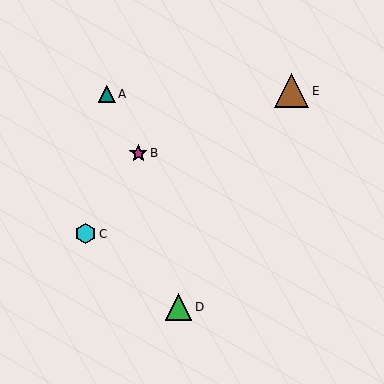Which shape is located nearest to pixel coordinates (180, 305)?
The green triangle (labeled D) at (179, 307) is nearest to that location.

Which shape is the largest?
The brown triangle (labeled E) is the largest.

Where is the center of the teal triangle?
The center of the teal triangle is at (107, 94).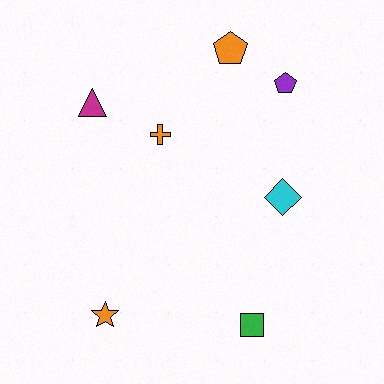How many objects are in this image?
There are 7 objects.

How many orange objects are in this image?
There are 3 orange objects.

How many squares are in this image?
There is 1 square.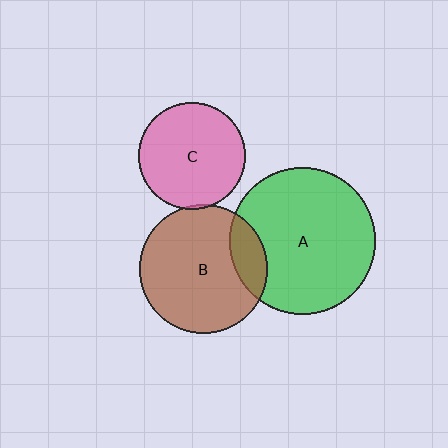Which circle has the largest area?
Circle A (green).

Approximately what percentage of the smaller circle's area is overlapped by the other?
Approximately 5%.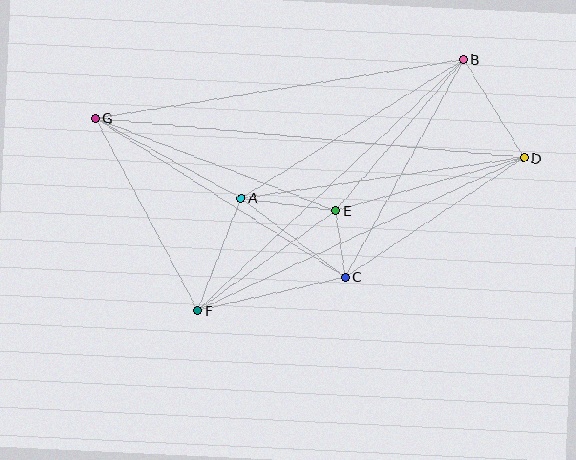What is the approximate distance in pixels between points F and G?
The distance between F and G is approximately 218 pixels.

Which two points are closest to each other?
Points C and E are closest to each other.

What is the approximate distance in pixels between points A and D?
The distance between A and D is approximately 285 pixels.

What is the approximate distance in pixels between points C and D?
The distance between C and D is approximately 215 pixels.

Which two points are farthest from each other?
Points D and G are farthest from each other.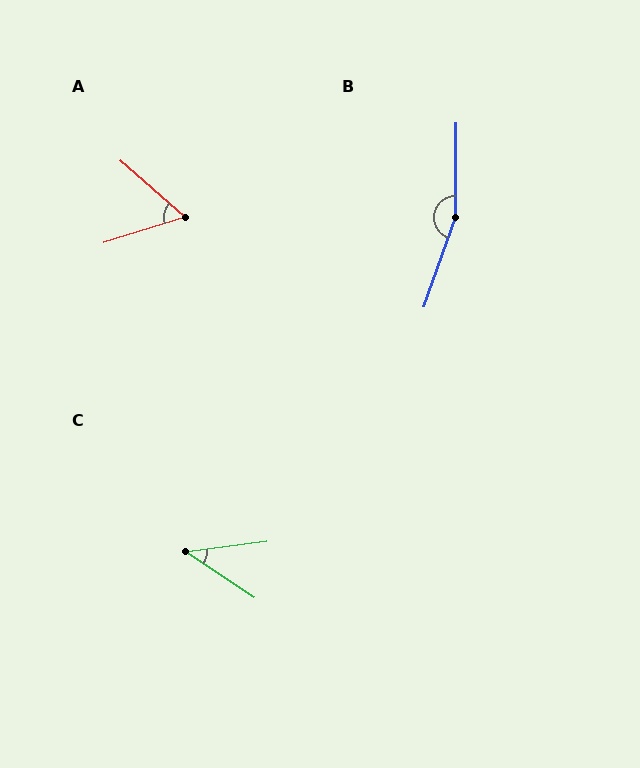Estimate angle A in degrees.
Approximately 59 degrees.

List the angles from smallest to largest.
C (41°), A (59°), B (161°).